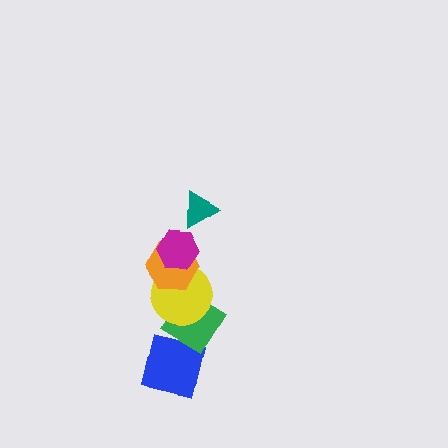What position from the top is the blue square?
The blue square is 6th from the top.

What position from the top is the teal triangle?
The teal triangle is 1st from the top.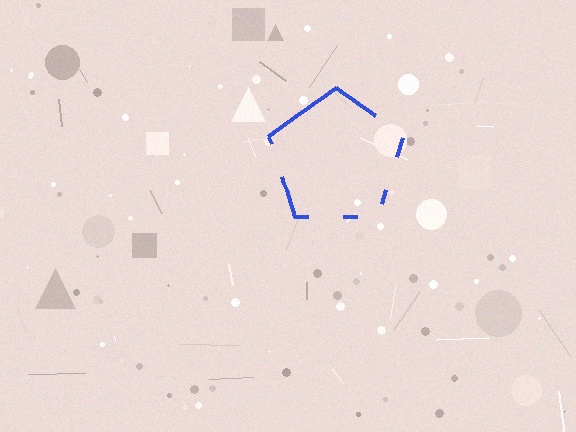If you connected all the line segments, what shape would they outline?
They would outline a pentagon.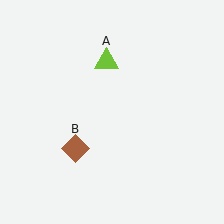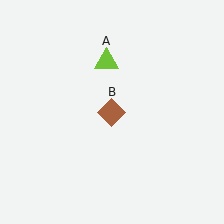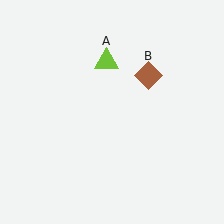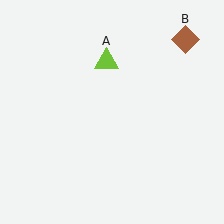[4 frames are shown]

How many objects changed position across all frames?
1 object changed position: brown diamond (object B).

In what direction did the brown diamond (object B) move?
The brown diamond (object B) moved up and to the right.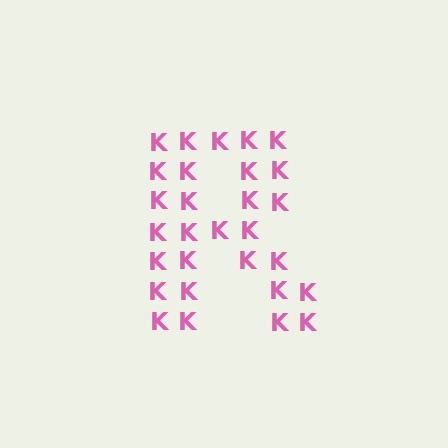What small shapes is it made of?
It is made of small letter K's.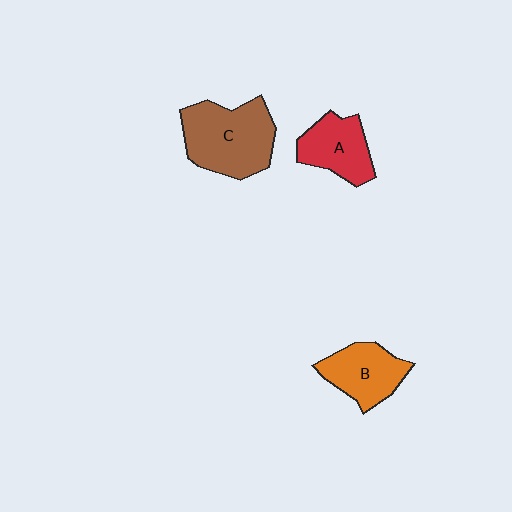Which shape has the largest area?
Shape C (brown).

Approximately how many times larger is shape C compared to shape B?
Approximately 1.5 times.